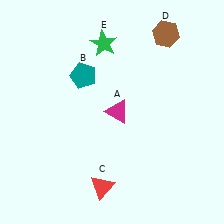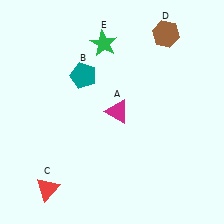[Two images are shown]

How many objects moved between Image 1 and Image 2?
1 object moved between the two images.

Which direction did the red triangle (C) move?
The red triangle (C) moved left.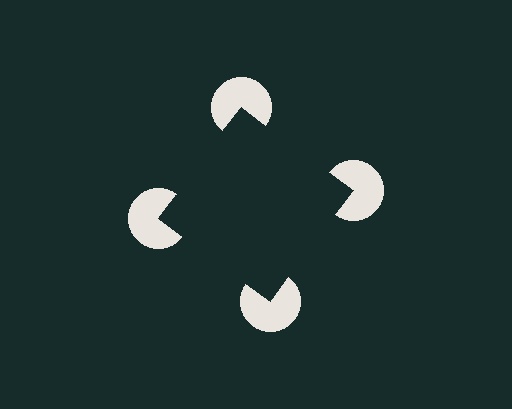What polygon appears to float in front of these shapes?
An illusory square — its edges are inferred from the aligned wedge cuts in the pac-man discs, not physically drawn.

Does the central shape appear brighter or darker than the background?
It typically appears slightly darker than the background, even though no actual brightness change is drawn.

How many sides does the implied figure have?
4 sides.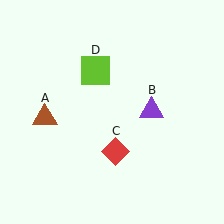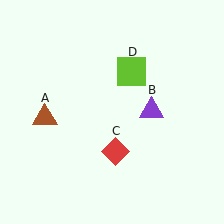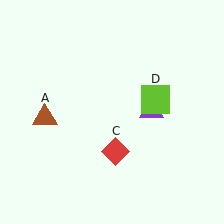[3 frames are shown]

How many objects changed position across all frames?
1 object changed position: lime square (object D).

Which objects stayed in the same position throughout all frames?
Brown triangle (object A) and purple triangle (object B) and red diamond (object C) remained stationary.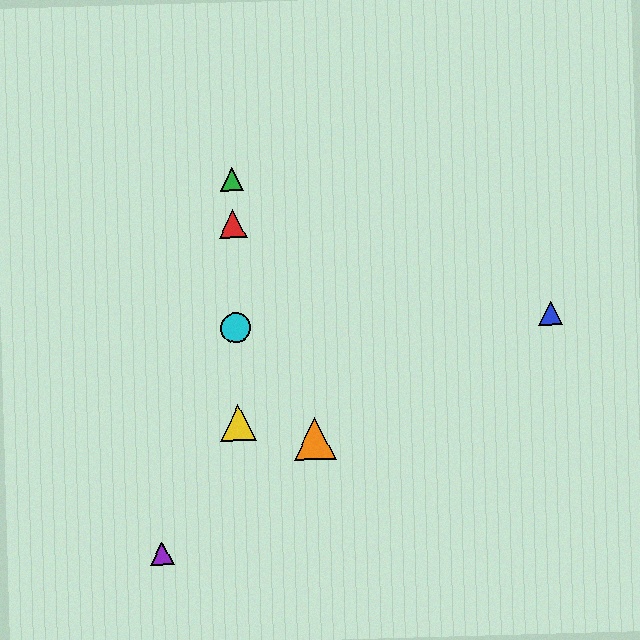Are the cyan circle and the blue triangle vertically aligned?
No, the cyan circle is at x≈236 and the blue triangle is at x≈551.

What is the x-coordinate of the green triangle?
The green triangle is at x≈232.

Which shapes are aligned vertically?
The red triangle, the green triangle, the yellow triangle, the cyan circle are aligned vertically.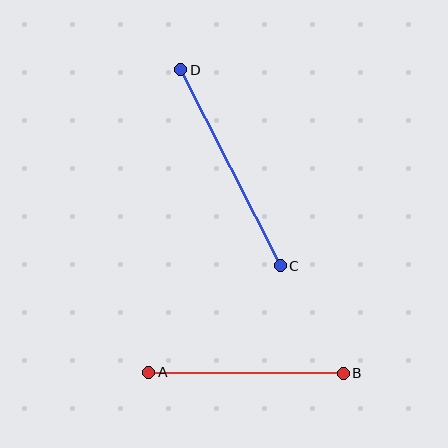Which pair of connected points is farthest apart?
Points C and D are farthest apart.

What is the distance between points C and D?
The distance is approximately 219 pixels.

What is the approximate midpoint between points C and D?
The midpoint is at approximately (230, 168) pixels.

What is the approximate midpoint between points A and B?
The midpoint is at approximately (246, 373) pixels.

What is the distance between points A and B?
The distance is approximately 195 pixels.